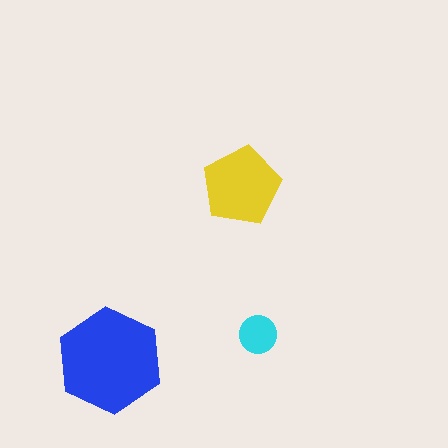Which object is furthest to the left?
The blue hexagon is leftmost.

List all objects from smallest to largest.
The cyan circle, the yellow pentagon, the blue hexagon.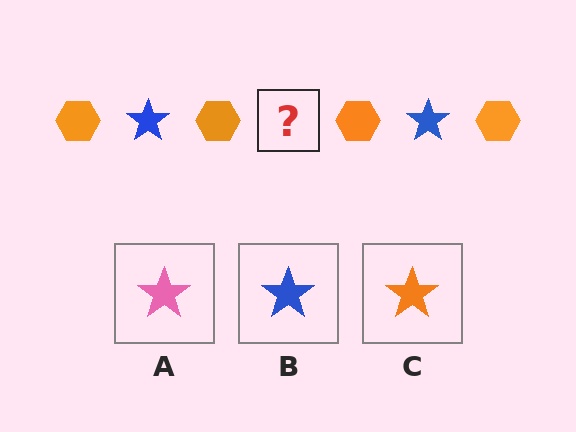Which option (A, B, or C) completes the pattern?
B.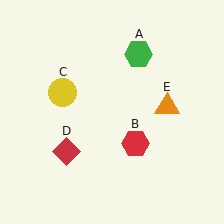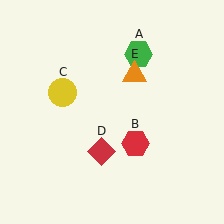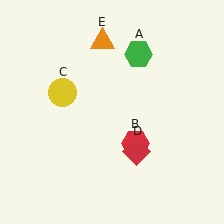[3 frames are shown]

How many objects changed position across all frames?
2 objects changed position: red diamond (object D), orange triangle (object E).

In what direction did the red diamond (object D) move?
The red diamond (object D) moved right.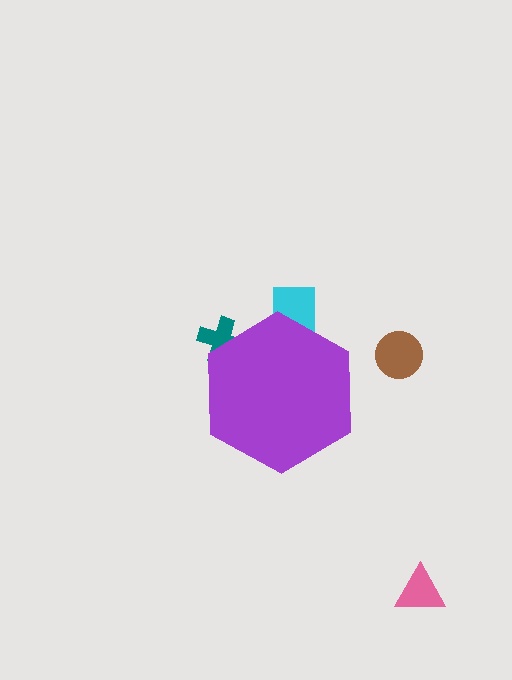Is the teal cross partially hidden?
Yes, the teal cross is partially hidden behind the purple hexagon.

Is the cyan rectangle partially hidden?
Yes, the cyan rectangle is partially hidden behind the purple hexagon.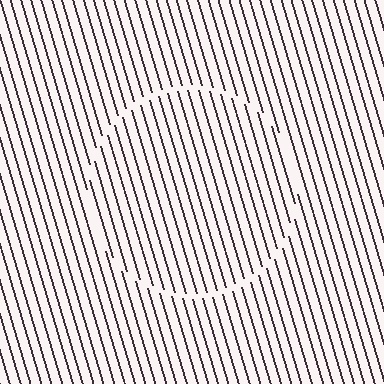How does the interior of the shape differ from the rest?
The interior of the shape contains the same grating, shifted by half a period — the contour is defined by the phase discontinuity where line-ends from the inner and outer gratings abut.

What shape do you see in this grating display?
An illusory circle. The interior of the shape contains the same grating, shifted by half a period — the contour is defined by the phase discontinuity where line-ends from the inner and outer gratings abut.